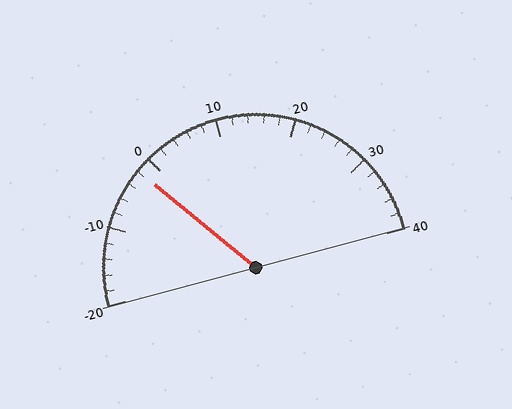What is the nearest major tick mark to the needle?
The nearest major tick mark is 0.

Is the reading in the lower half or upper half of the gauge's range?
The reading is in the lower half of the range (-20 to 40).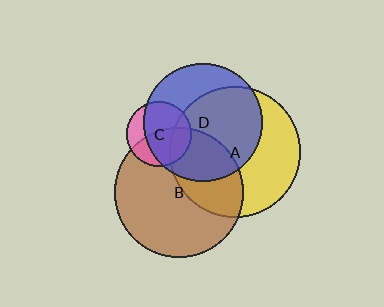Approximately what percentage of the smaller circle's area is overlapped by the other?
Approximately 50%.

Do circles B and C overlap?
Yes.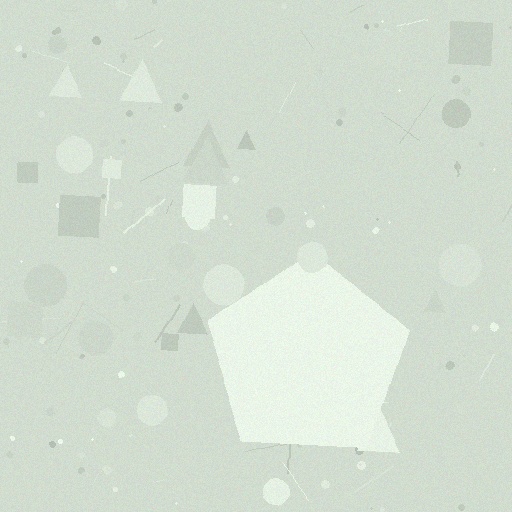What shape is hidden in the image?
A pentagon is hidden in the image.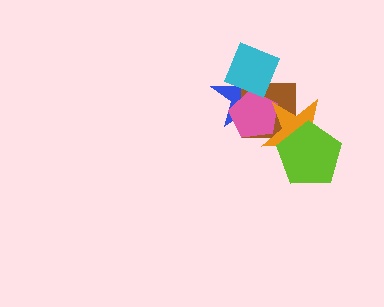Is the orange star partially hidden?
Yes, it is partially covered by another shape.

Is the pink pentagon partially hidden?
Yes, it is partially covered by another shape.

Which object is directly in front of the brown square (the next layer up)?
The pink pentagon is directly in front of the brown square.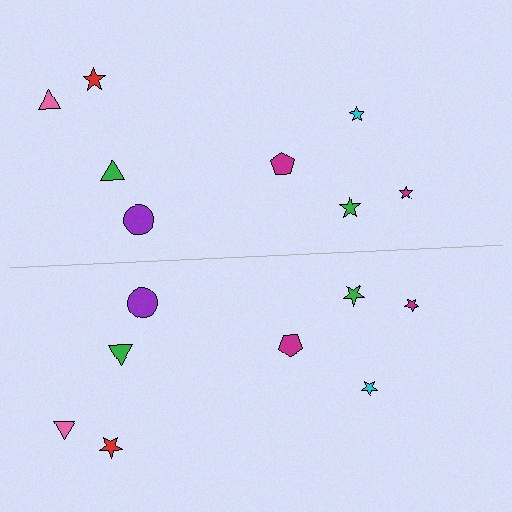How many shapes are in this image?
There are 16 shapes in this image.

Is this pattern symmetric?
Yes, this pattern has bilateral (reflection) symmetry.